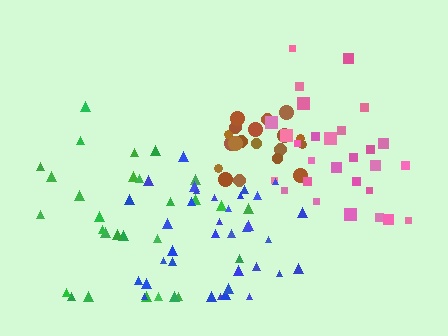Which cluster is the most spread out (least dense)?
Green.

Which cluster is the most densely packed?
Brown.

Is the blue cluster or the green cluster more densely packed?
Blue.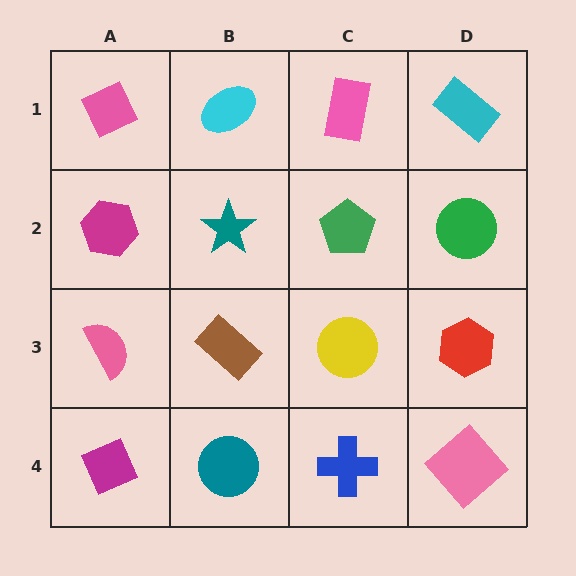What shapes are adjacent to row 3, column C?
A green pentagon (row 2, column C), a blue cross (row 4, column C), a brown rectangle (row 3, column B), a red hexagon (row 3, column D).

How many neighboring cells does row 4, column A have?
2.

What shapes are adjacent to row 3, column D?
A green circle (row 2, column D), a pink diamond (row 4, column D), a yellow circle (row 3, column C).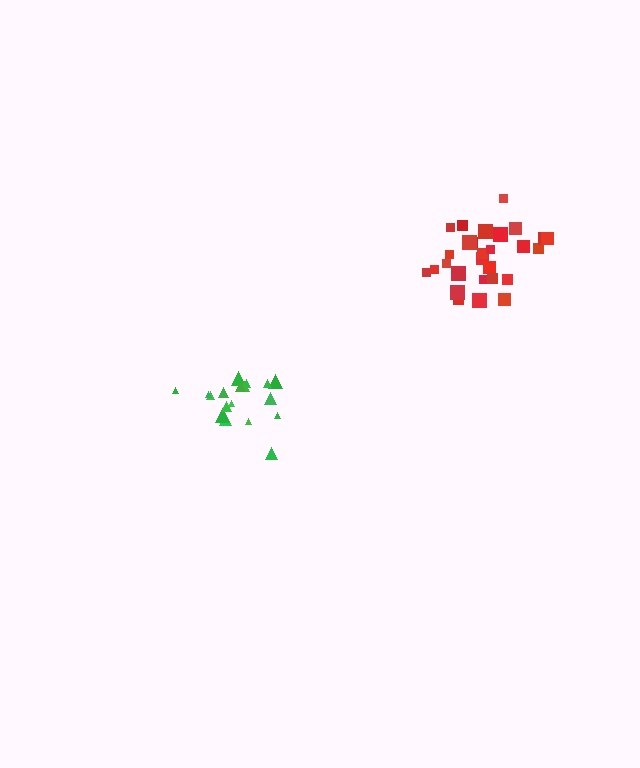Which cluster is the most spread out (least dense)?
Green.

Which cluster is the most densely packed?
Red.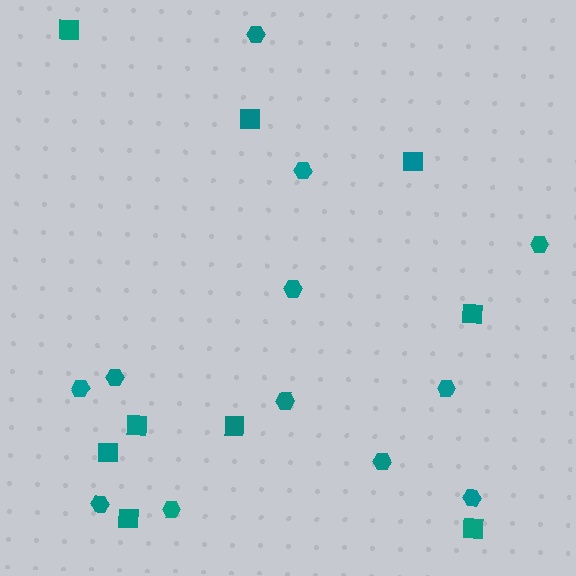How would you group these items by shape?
There are 2 groups: one group of hexagons (12) and one group of squares (9).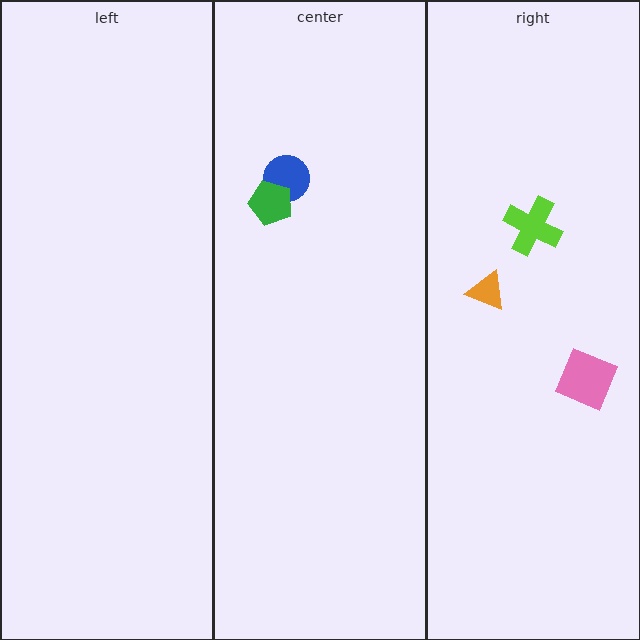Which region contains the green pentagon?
The center region.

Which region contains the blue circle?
The center region.